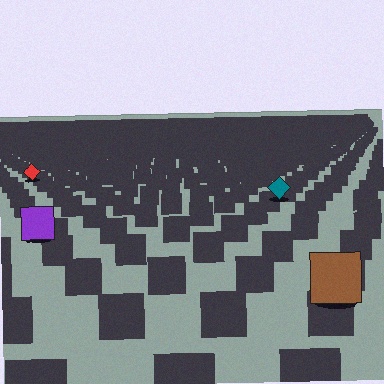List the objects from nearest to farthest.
From nearest to farthest: the brown square, the purple square, the teal diamond, the red diamond.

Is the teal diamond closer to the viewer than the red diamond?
Yes. The teal diamond is closer — you can tell from the texture gradient: the ground texture is coarser near it.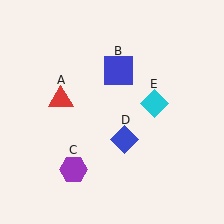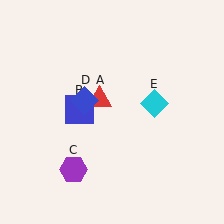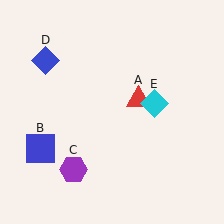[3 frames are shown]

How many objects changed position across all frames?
3 objects changed position: red triangle (object A), blue square (object B), blue diamond (object D).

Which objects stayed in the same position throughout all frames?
Purple hexagon (object C) and cyan diamond (object E) remained stationary.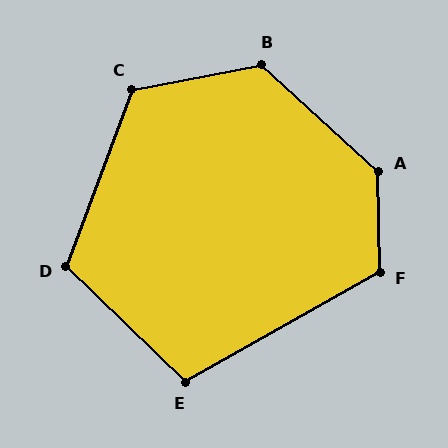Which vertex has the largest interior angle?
A, at approximately 133 degrees.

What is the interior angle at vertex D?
Approximately 114 degrees (obtuse).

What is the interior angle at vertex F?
Approximately 119 degrees (obtuse).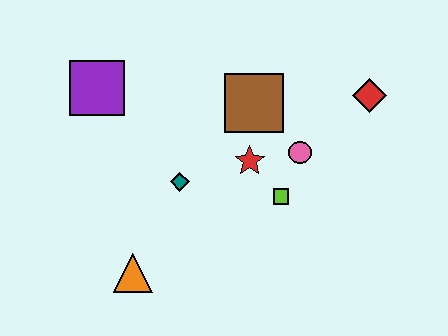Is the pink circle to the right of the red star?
Yes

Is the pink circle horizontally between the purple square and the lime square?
No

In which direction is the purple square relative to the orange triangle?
The purple square is above the orange triangle.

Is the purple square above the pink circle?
Yes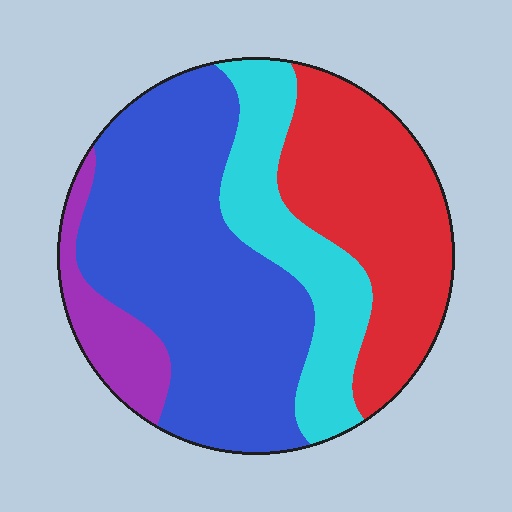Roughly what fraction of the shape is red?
Red covers about 30% of the shape.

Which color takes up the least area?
Purple, at roughly 10%.